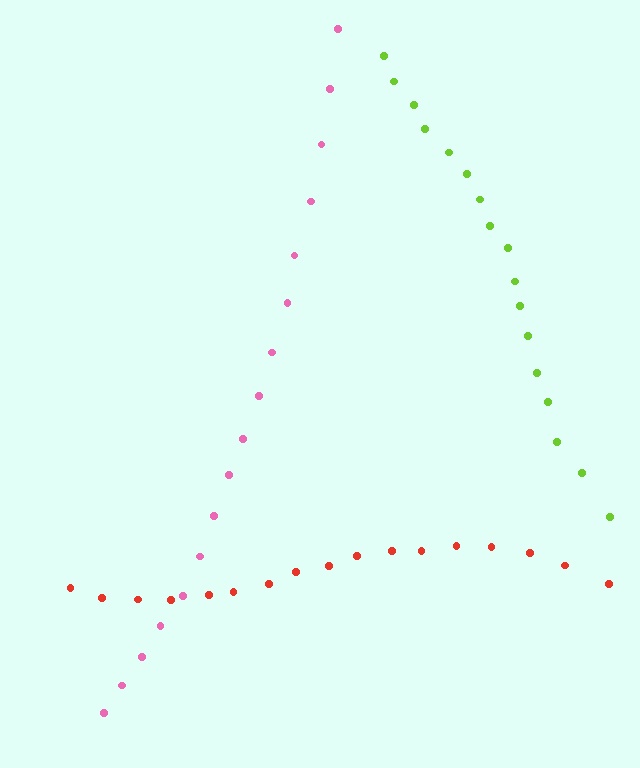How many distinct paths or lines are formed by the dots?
There are 3 distinct paths.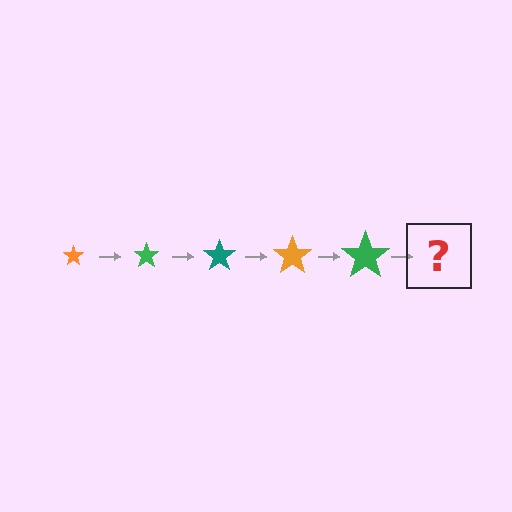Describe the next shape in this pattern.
It should be a teal star, larger than the previous one.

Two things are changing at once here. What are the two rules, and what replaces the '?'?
The two rules are that the star grows larger each step and the color cycles through orange, green, and teal. The '?' should be a teal star, larger than the previous one.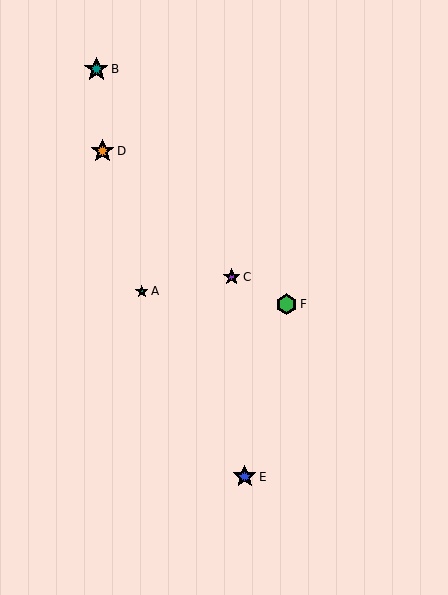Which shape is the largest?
The teal star (labeled B) is the largest.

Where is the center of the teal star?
The center of the teal star is at (96, 69).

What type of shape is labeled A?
Shape A is a teal star.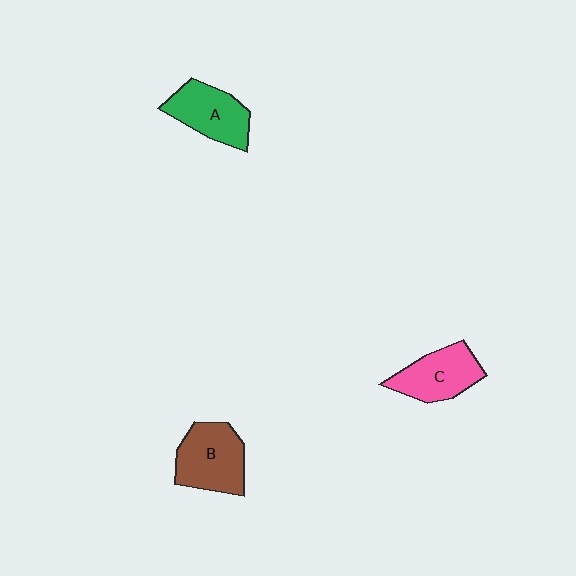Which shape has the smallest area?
Shape C (pink).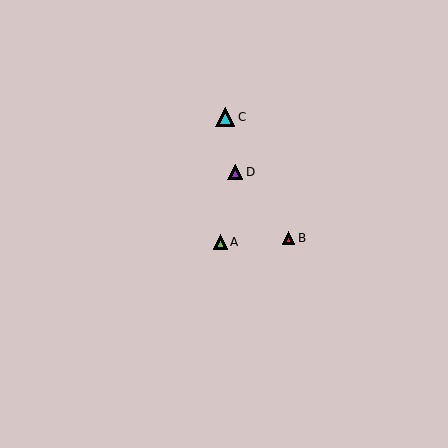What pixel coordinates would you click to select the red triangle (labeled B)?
Click at (288, 238) to select the red triangle B.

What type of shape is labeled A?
Shape A is a lime triangle.